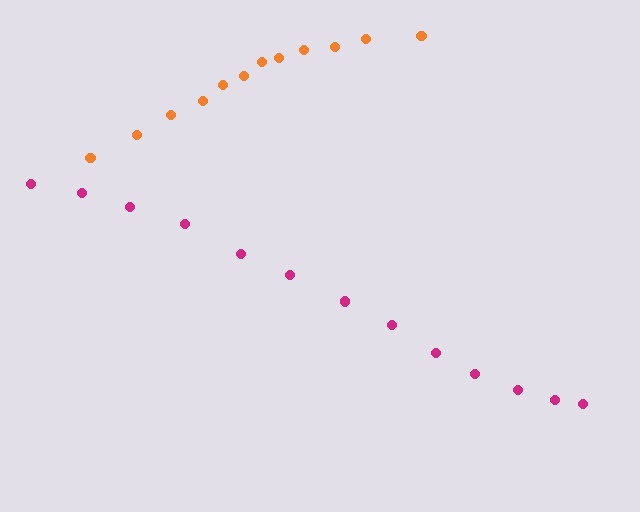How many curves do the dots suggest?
There are 2 distinct paths.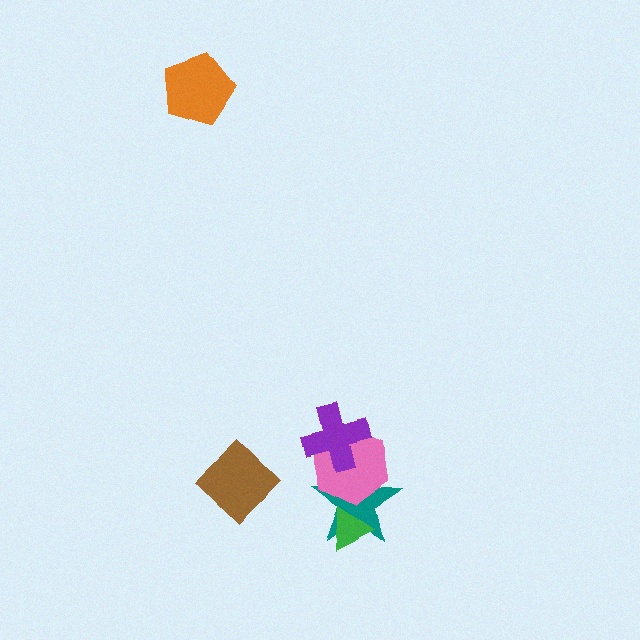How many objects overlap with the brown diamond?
0 objects overlap with the brown diamond.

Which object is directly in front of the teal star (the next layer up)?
The green triangle is directly in front of the teal star.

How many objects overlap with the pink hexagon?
2 objects overlap with the pink hexagon.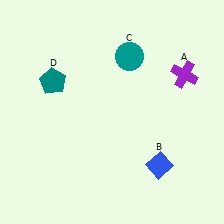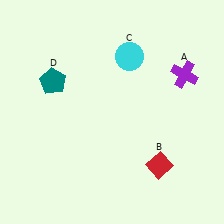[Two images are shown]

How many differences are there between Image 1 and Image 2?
There are 2 differences between the two images.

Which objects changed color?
B changed from blue to red. C changed from teal to cyan.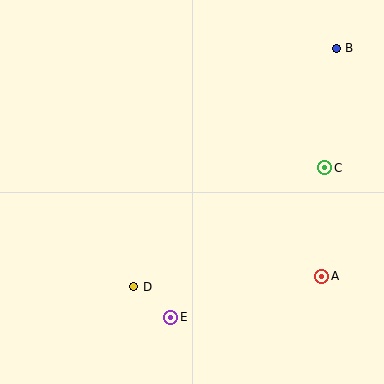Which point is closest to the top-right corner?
Point B is closest to the top-right corner.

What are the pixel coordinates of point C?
Point C is at (325, 168).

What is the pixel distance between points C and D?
The distance between C and D is 225 pixels.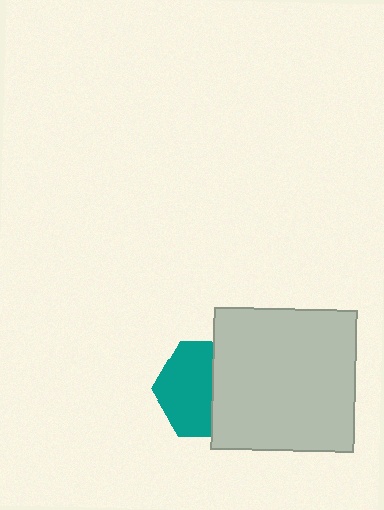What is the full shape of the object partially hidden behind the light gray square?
The partially hidden object is a teal hexagon.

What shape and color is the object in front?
The object in front is a light gray square.